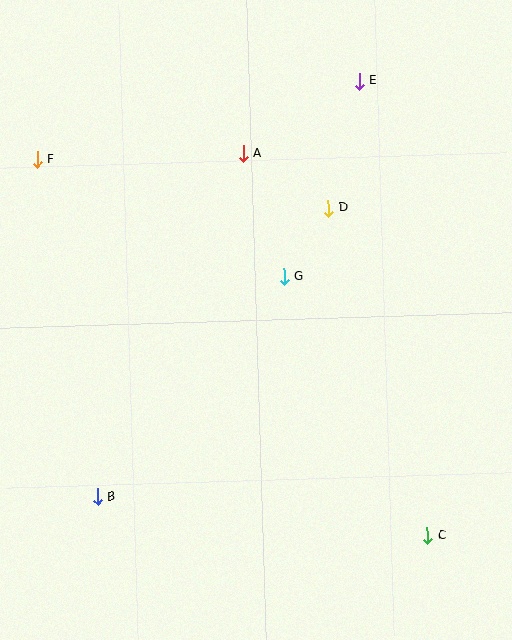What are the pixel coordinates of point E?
Point E is at (359, 81).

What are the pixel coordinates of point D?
Point D is at (328, 208).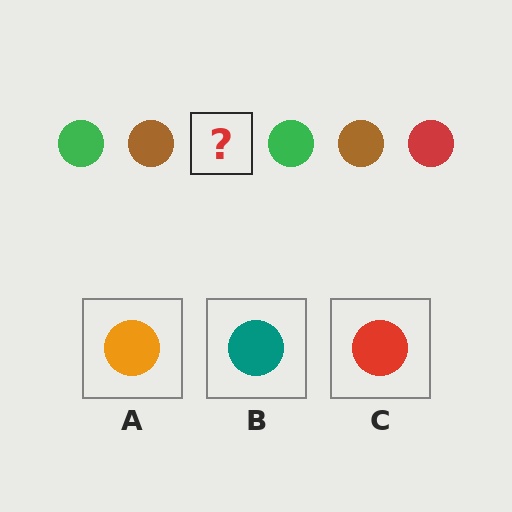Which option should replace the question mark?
Option C.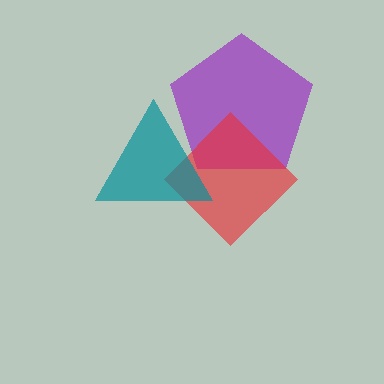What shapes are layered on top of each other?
The layered shapes are: a purple pentagon, a red diamond, a teal triangle.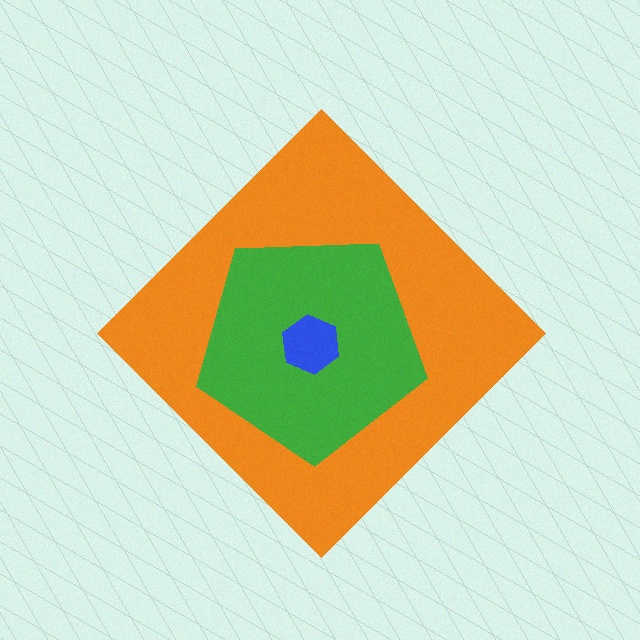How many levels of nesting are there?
3.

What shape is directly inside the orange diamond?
The green pentagon.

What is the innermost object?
The blue hexagon.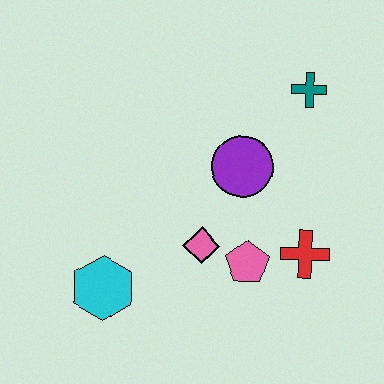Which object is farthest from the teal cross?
The cyan hexagon is farthest from the teal cross.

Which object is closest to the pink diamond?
The pink pentagon is closest to the pink diamond.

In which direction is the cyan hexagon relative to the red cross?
The cyan hexagon is to the left of the red cross.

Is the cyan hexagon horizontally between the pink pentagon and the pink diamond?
No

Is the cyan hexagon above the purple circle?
No